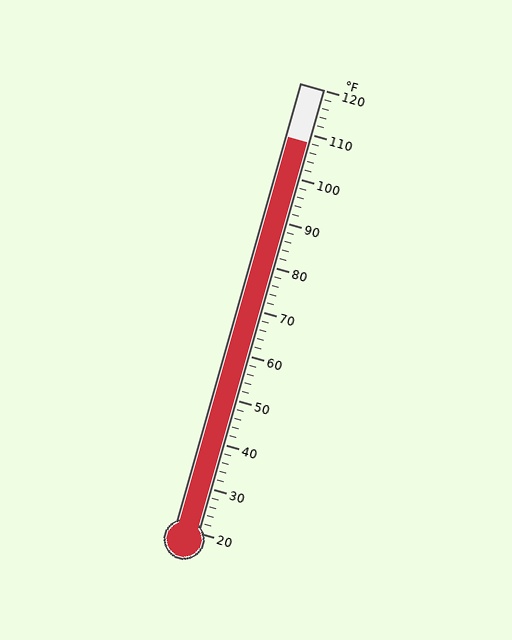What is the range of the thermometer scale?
The thermometer scale ranges from 20°F to 120°F.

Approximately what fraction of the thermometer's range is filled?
The thermometer is filled to approximately 90% of its range.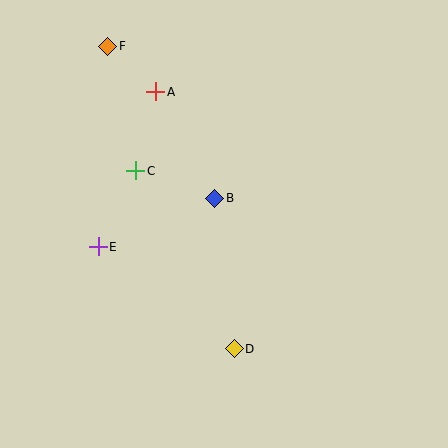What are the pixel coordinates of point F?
Point F is at (108, 46).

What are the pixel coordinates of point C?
Point C is at (136, 171).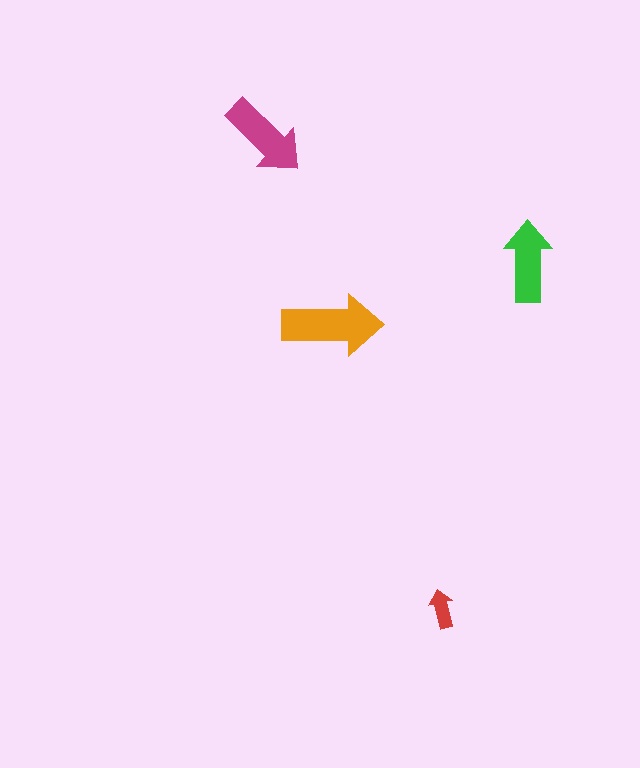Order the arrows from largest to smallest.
the orange one, the magenta one, the green one, the red one.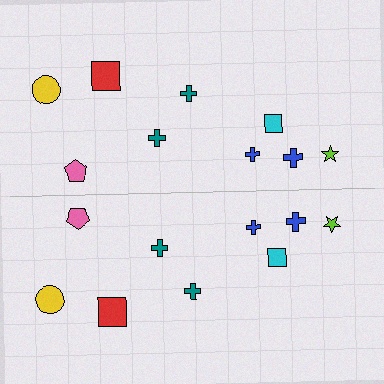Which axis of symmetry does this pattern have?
The pattern has a horizontal axis of symmetry running through the center of the image.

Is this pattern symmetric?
Yes, this pattern has bilateral (reflection) symmetry.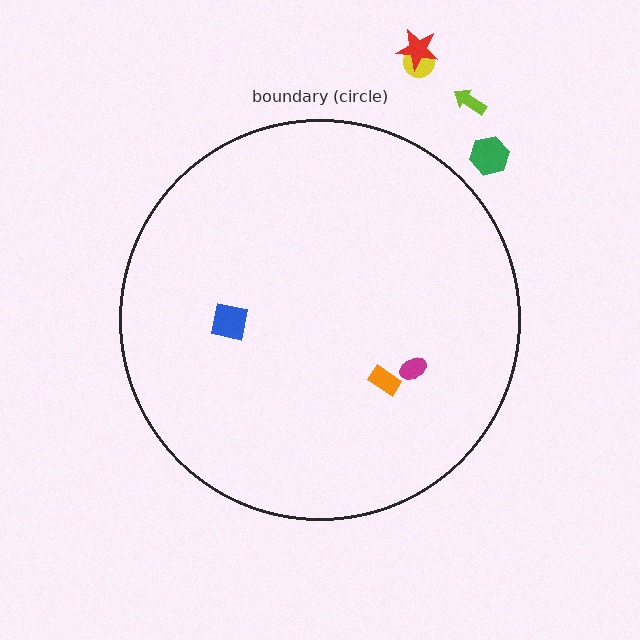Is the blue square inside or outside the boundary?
Inside.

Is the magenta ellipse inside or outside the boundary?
Inside.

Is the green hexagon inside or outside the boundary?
Outside.